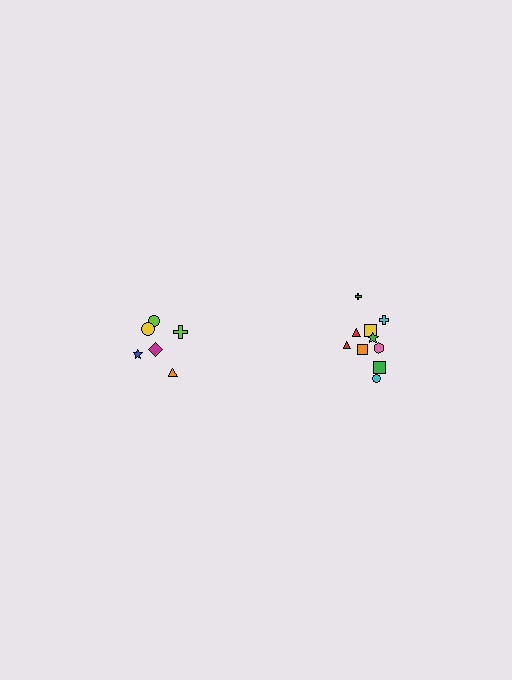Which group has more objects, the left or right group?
The right group.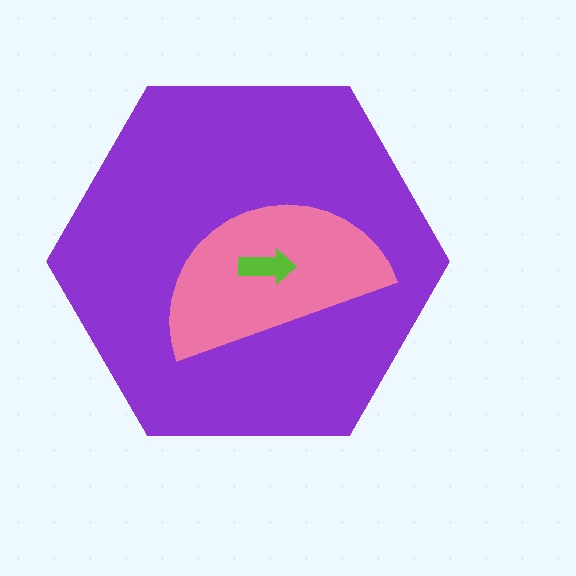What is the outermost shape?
The purple hexagon.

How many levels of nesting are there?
3.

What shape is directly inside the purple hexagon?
The pink semicircle.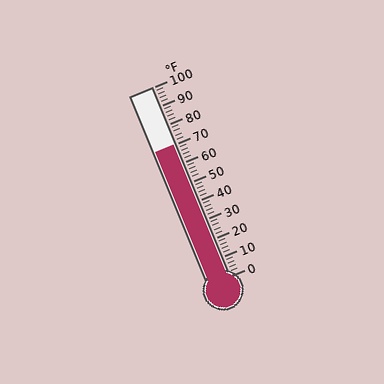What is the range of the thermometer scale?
The thermometer scale ranges from 0°F to 100°F.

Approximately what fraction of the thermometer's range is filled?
The thermometer is filled to approximately 70% of its range.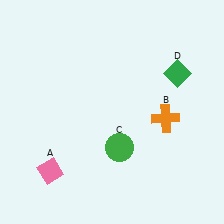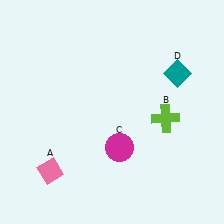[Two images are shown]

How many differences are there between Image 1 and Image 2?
There are 3 differences between the two images.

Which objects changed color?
B changed from orange to lime. C changed from green to magenta. D changed from green to teal.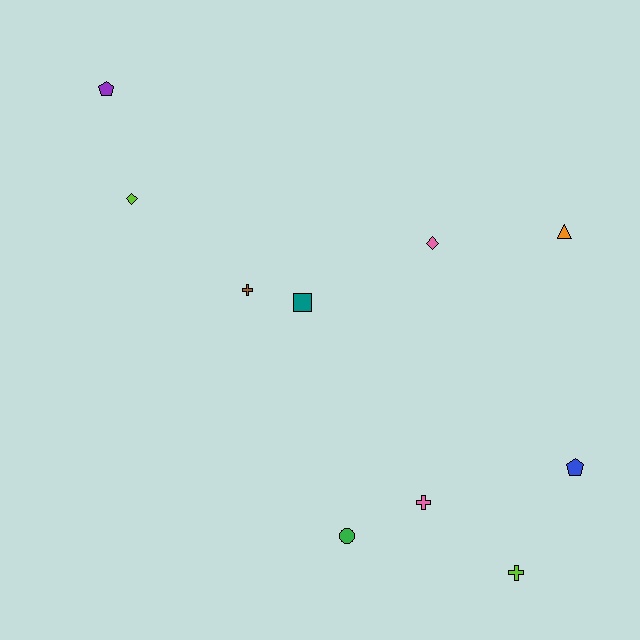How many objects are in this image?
There are 10 objects.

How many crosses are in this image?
There are 3 crosses.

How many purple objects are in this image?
There is 1 purple object.